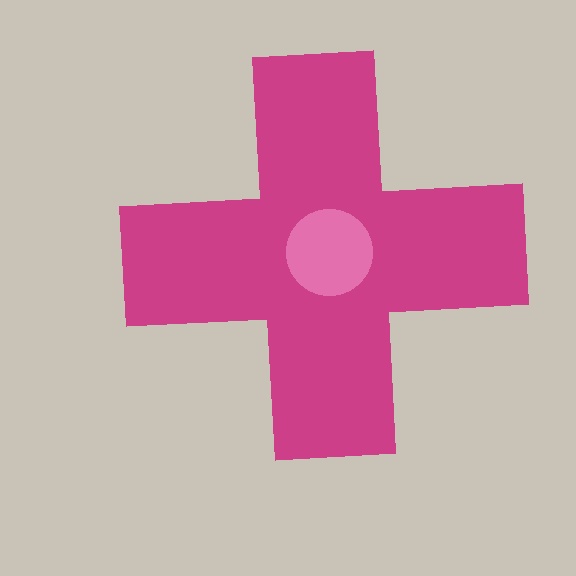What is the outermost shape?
The magenta cross.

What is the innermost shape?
The pink circle.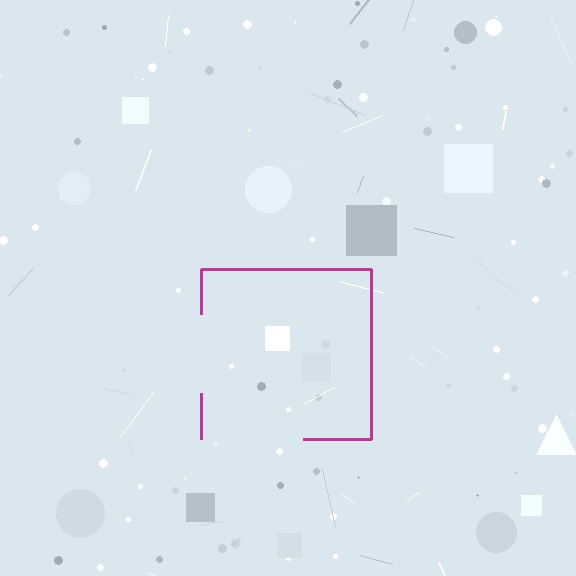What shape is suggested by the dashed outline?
The dashed outline suggests a square.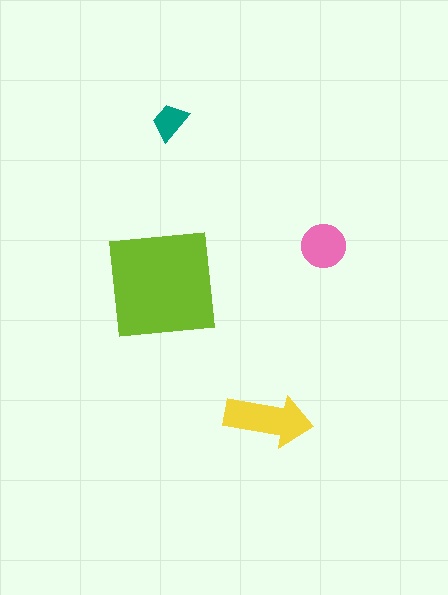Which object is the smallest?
The teal trapezoid.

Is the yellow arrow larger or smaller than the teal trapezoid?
Larger.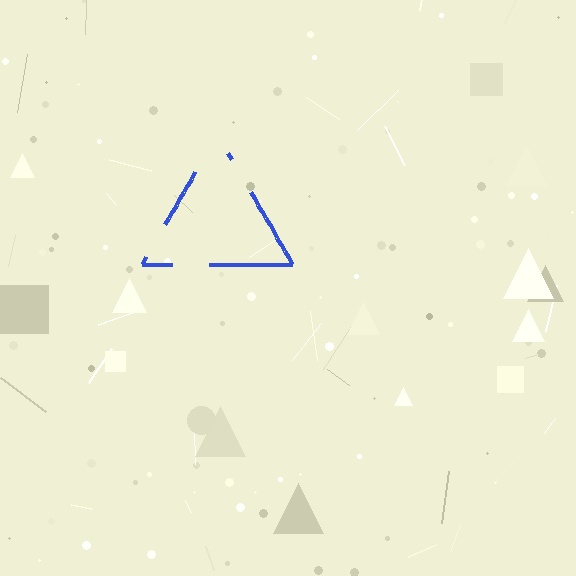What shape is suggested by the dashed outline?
The dashed outline suggests a triangle.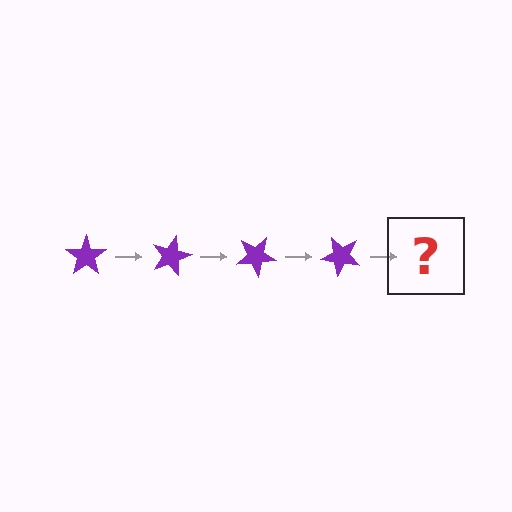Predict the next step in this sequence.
The next step is a purple star rotated 60 degrees.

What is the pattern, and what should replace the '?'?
The pattern is that the star rotates 15 degrees each step. The '?' should be a purple star rotated 60 degrees.